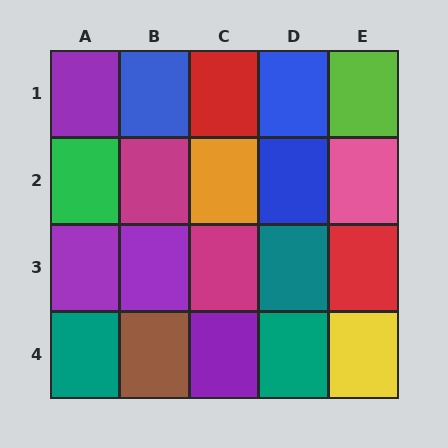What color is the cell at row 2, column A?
Green.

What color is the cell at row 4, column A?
Teal.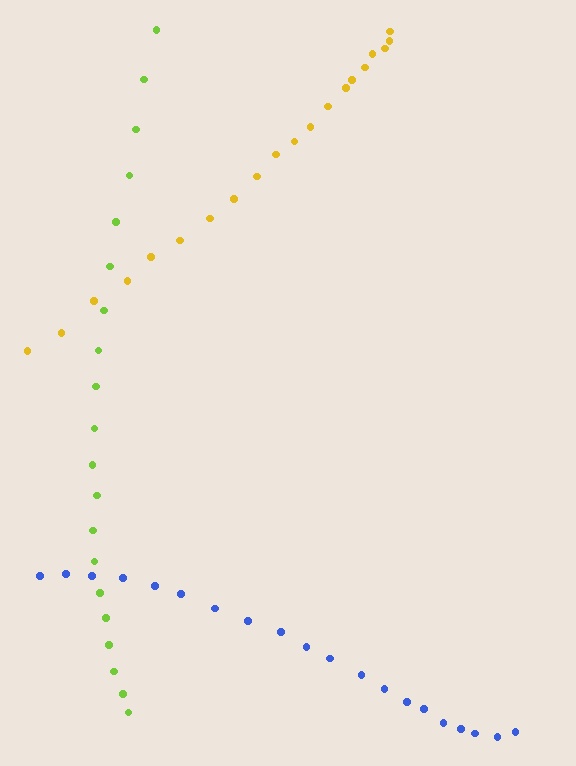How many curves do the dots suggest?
There are 3 distinct paths.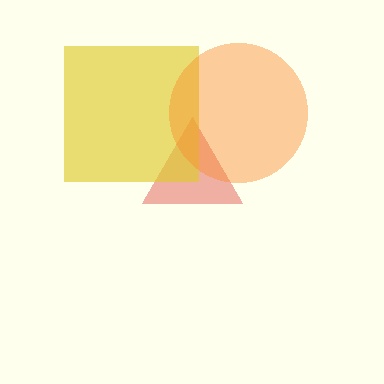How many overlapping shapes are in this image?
There are 3 overlapping shapes in the image.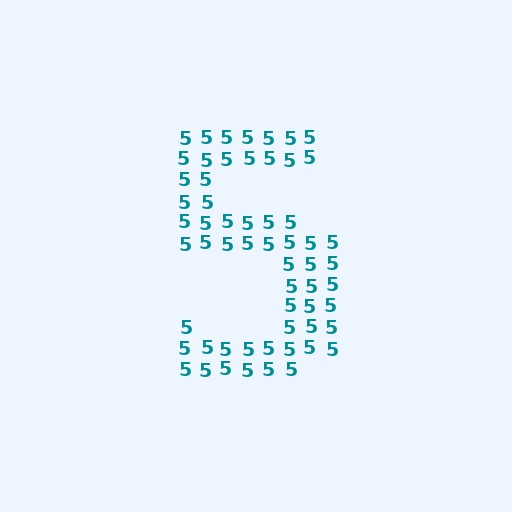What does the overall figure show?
The overall figure shows the digit 5.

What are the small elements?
The small elements are digit 5's.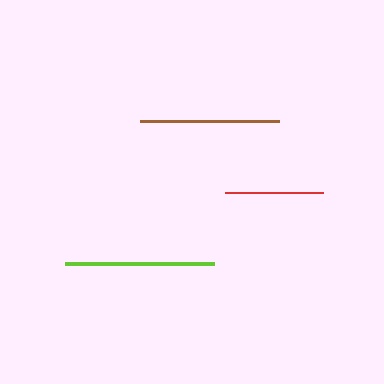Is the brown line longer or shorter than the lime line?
The lime line is longer than the brown line.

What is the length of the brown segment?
The brown segment is approximately 139 pixels long.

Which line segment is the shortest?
The red line is the shortest at approximately 98 pixels.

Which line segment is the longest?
The lime line is the longest at approximately 148 pixels.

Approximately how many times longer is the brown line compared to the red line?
The brown line is approximately 1.4 times the length of the red line.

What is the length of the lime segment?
The lime segment is approximately 148 pixels long.